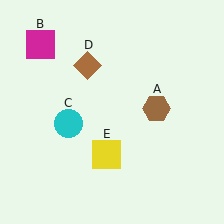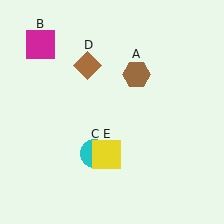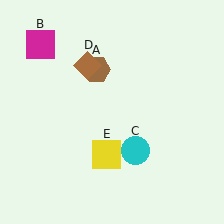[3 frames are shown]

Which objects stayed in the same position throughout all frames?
Magenta square (object B) and brown diamond (object D) and yellow square (object E) remained stationary.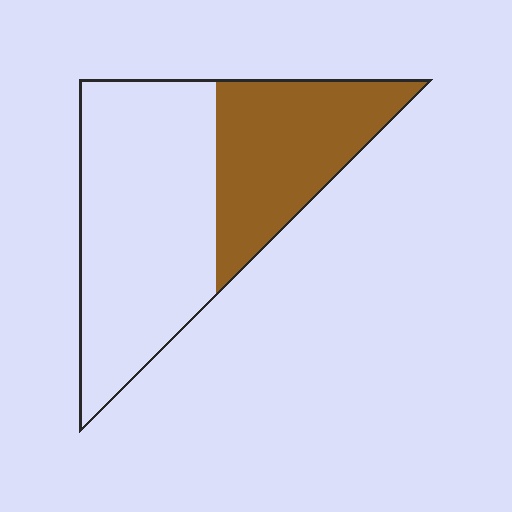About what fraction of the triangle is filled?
About three eighths (3/8).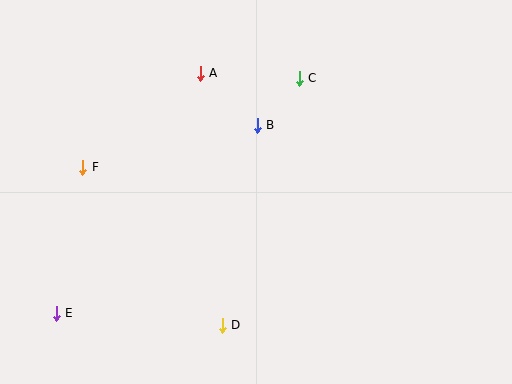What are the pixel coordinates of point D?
Point D is at (222, 325).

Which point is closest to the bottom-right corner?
Point D is closest to the bottom-right corner.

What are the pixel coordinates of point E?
Point E is at (56, 313).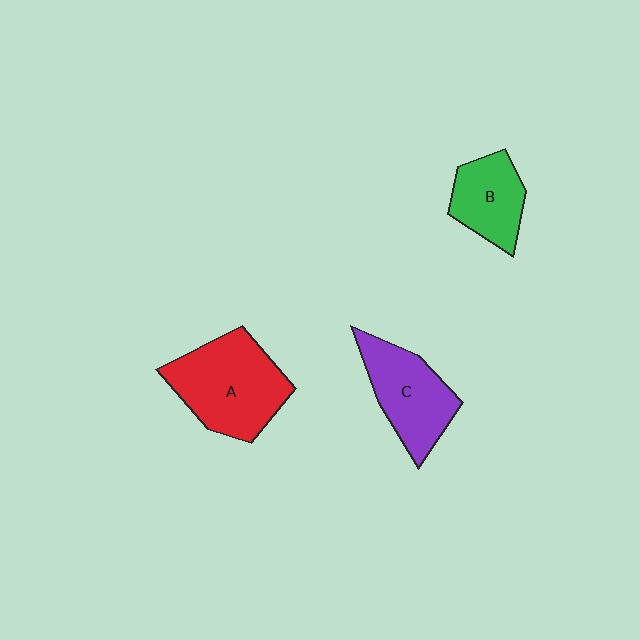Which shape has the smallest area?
Shape B (green).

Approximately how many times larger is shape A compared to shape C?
Approximately 1.3 times.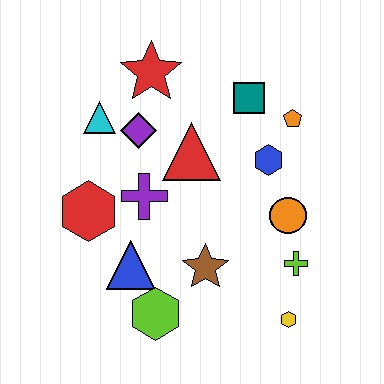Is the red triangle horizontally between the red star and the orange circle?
Yes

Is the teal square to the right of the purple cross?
Yes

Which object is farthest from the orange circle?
The cyan triangle is farthest from the orange circle.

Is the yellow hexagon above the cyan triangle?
No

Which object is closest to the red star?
The purple diamond is closest to the red star.